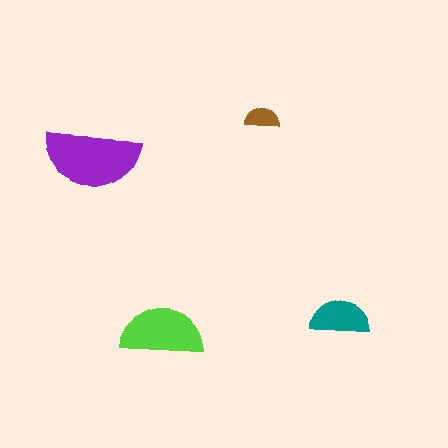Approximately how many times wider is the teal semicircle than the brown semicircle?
About 1.5 times wider.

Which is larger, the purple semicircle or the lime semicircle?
The purple one.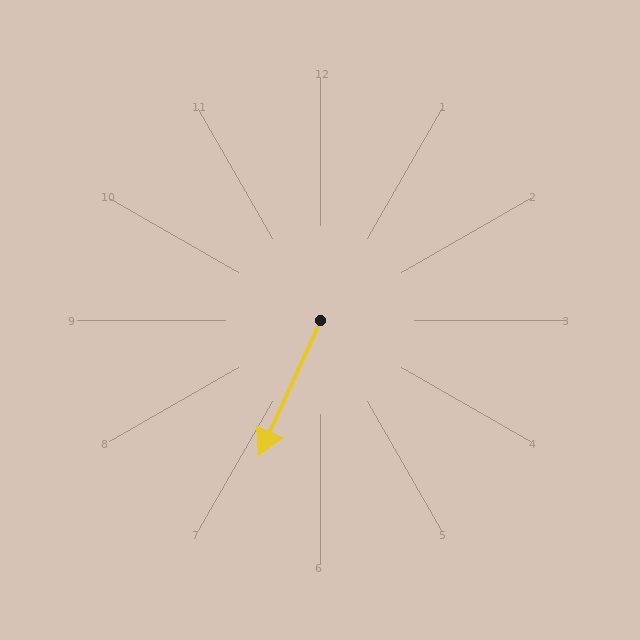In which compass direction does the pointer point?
Southwest.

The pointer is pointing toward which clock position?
Roughly 7 o'clock.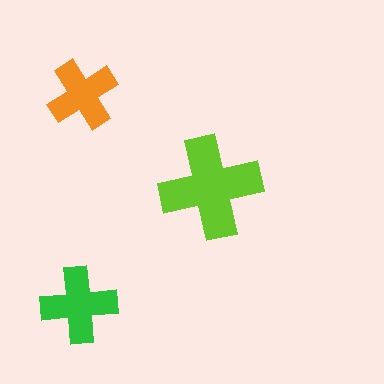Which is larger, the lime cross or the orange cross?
The lime one.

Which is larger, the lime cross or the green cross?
The lime one.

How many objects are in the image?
There are 3 objects in the image.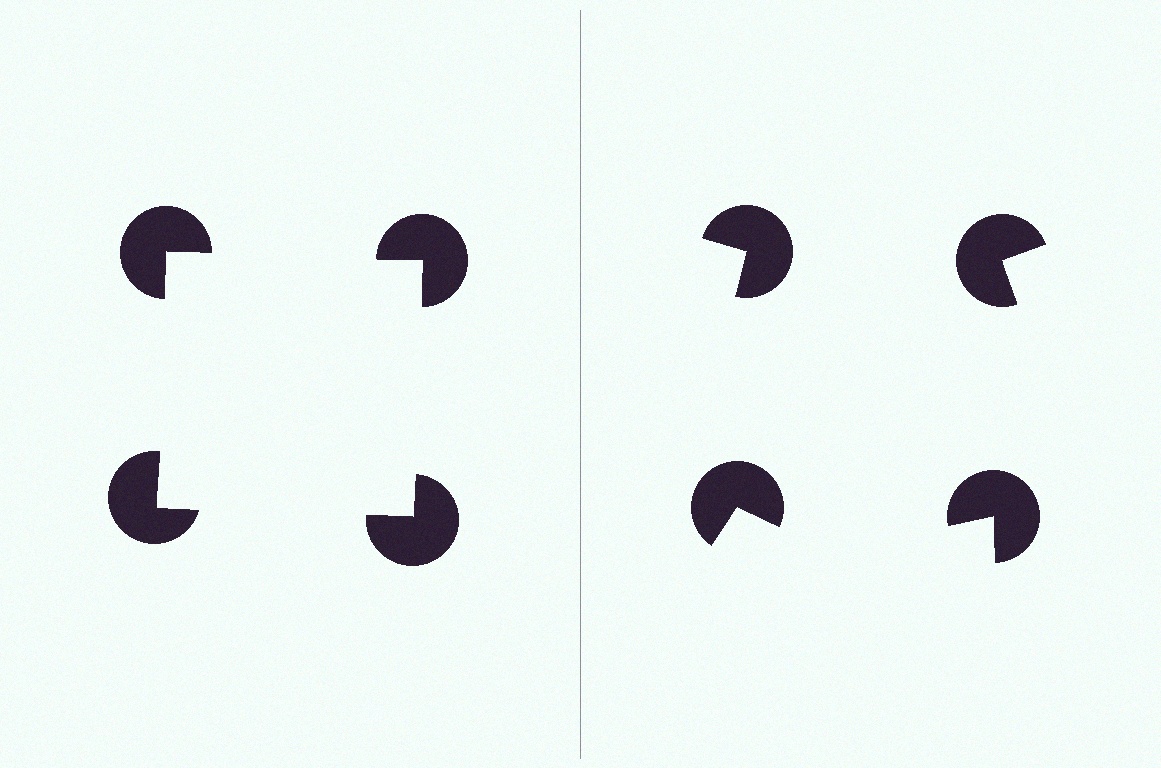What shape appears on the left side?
An illusory square.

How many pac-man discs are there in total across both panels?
8 — 4 on each side.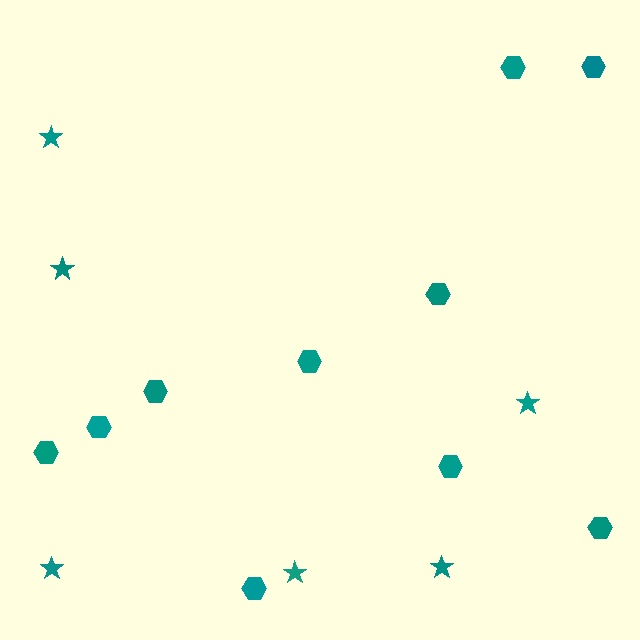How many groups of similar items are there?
There are 2 groups: one group of stars (6) and one group of hexagons (10).